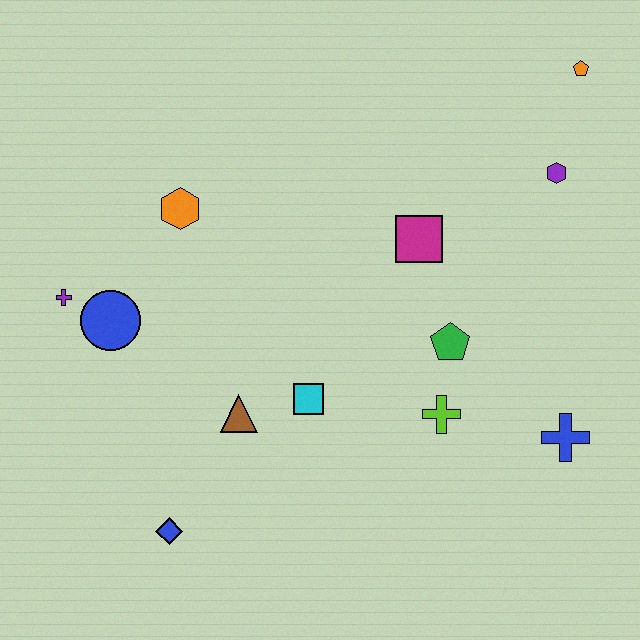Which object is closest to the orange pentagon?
The purple hexagon is closest to the orange pentagon.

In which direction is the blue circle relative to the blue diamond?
The blue circle is above the blue diamond.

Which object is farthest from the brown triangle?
The orange pentagon is farthest from the brown triangle.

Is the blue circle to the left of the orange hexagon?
Yes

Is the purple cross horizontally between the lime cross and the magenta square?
No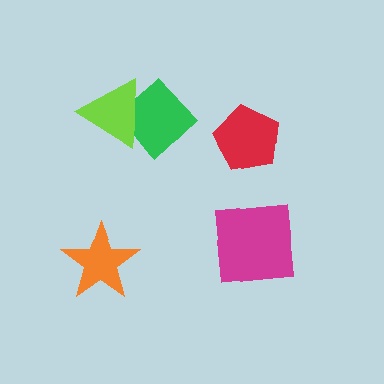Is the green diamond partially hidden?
Yes, it is partially covered by another shape.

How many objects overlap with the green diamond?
1 object overlaps with the green diamond.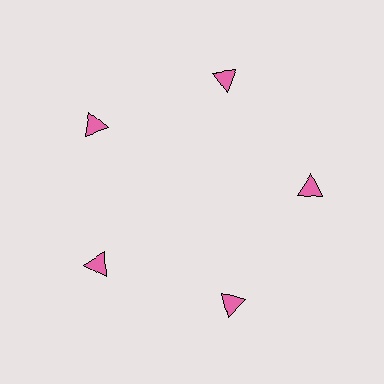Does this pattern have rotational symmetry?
Yes, this pattern has 5-fold rotational symmetry. It looks the same after rotating 72 degrees around the center.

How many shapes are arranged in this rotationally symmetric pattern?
There are 5 shapes, arranged in 5 groups of 1.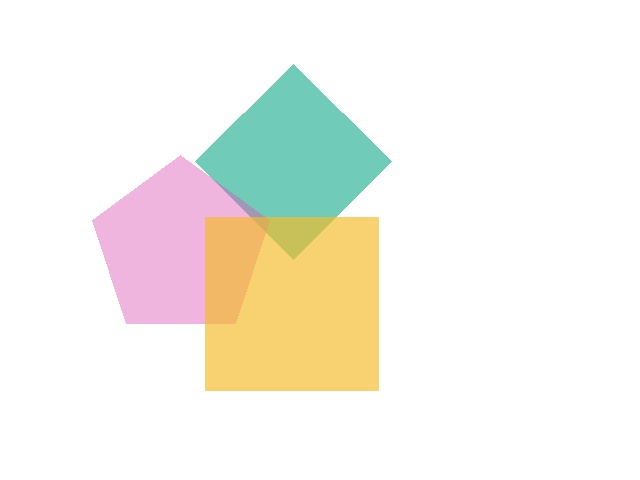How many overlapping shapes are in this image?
There are 3 overlapping shapes in the image.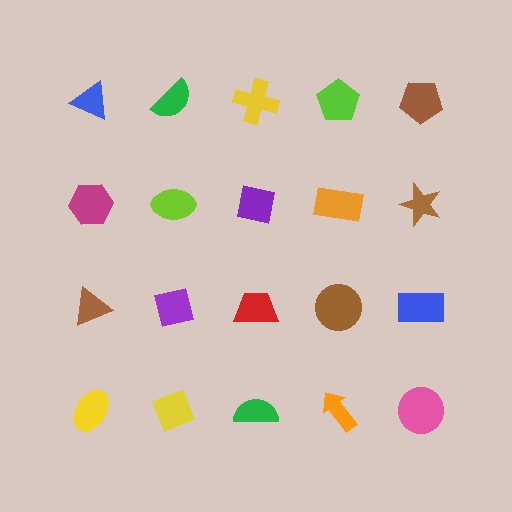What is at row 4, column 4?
An orange arrow.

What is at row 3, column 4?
A brown circle.